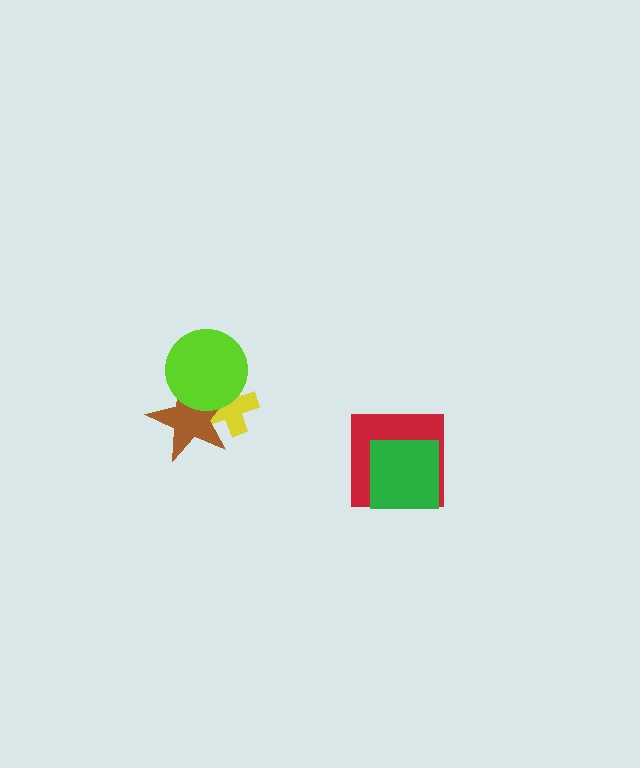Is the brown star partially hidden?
Yes, it is partially covered by another shape.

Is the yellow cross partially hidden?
Yes, it is partially covered by another shape.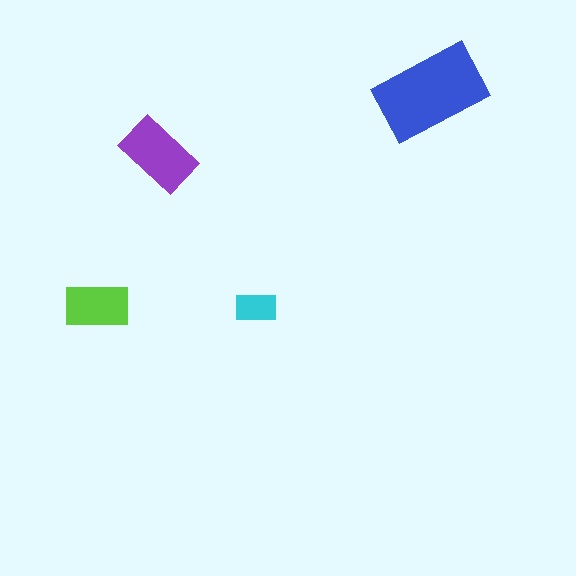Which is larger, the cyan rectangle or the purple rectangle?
The purple one.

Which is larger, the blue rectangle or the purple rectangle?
The blue one.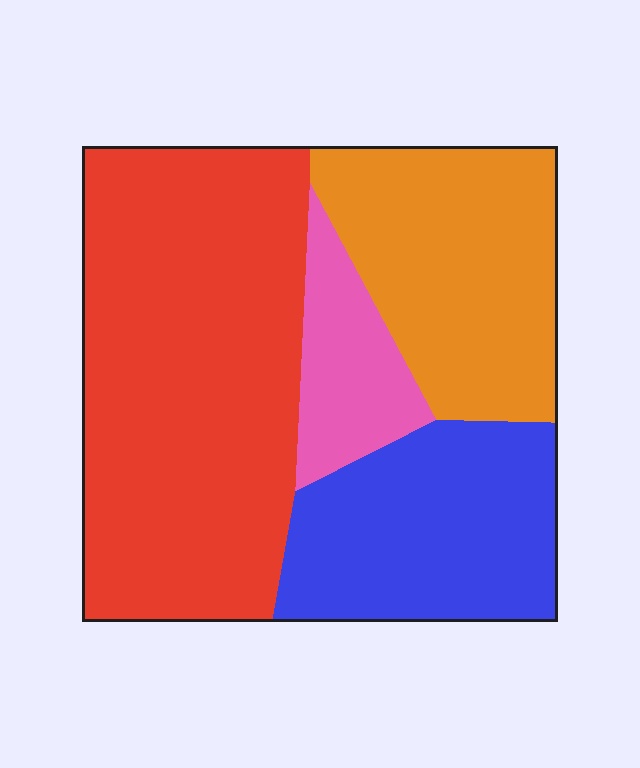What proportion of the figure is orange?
Orange covers around 25% of the figure.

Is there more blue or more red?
Red.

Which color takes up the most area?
Red, at roughly 45%.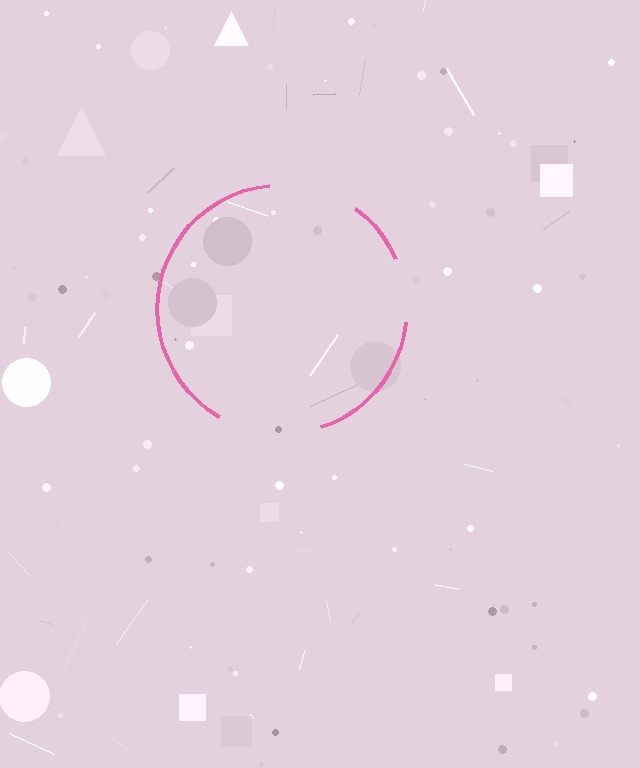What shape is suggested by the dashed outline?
The dashed outline suggests a circle.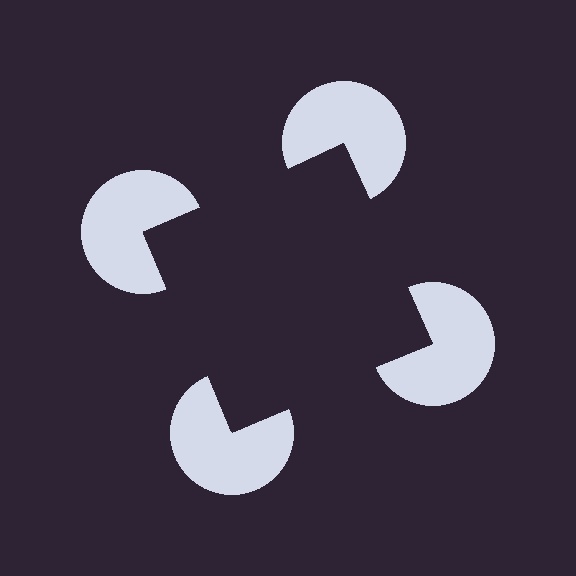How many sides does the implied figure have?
4 sides.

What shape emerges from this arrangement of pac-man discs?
An illusory square — its edges are inferred from the aligned wedge cuts in the pac-man discs, not physically drawn.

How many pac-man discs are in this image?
There are 4 — one at each vertex of the illusory square.